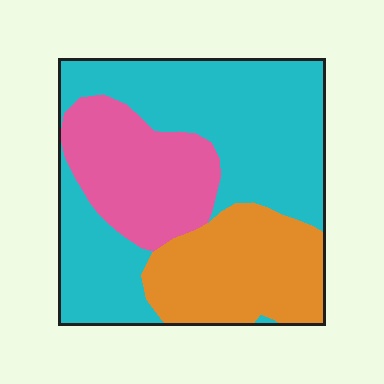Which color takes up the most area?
Cyan, at roughly 50%.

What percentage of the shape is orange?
Orange takes up about one quarter (1/4) of the shape.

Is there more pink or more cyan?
Cyan.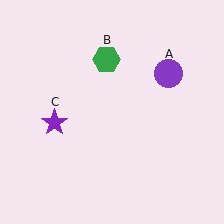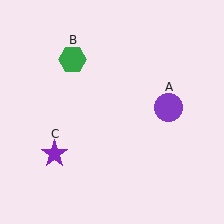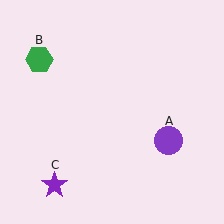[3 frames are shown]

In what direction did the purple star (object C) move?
The purple star (object C) moved down.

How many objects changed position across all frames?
3 objects changed position: purple circle (object A), green hexagon (object B), purple star (object C).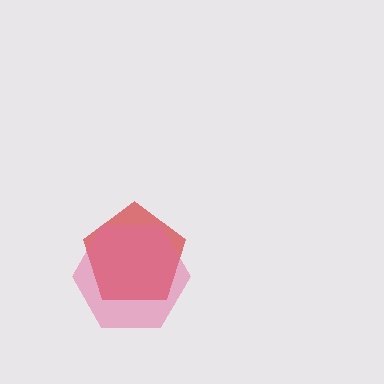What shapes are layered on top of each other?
The layered shapes are: a red pentagon, a pink hexagon.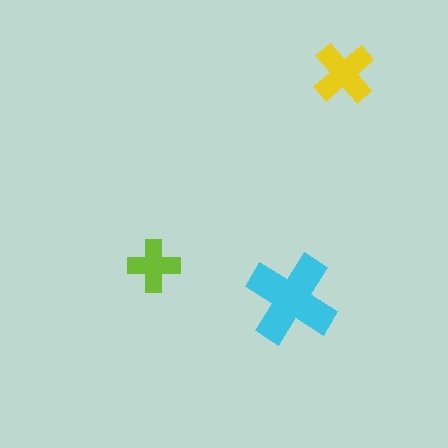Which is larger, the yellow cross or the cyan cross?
The cyan one.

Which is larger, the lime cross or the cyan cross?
The cyan one.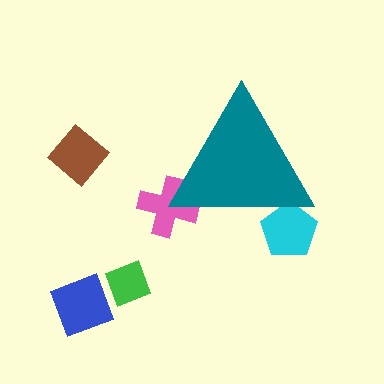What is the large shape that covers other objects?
A teal triangle.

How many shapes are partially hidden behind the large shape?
2 shapes are partially hidden.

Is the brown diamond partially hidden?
No, the brown diamond is fully visible.